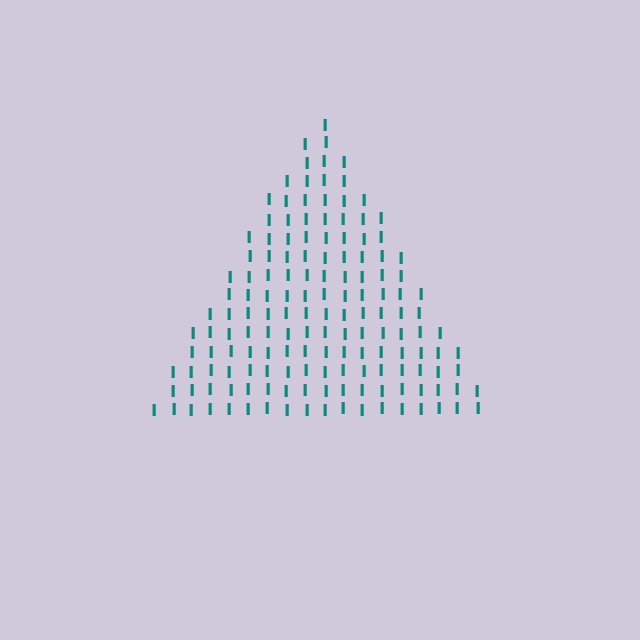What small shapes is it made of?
It is made of small letter I's.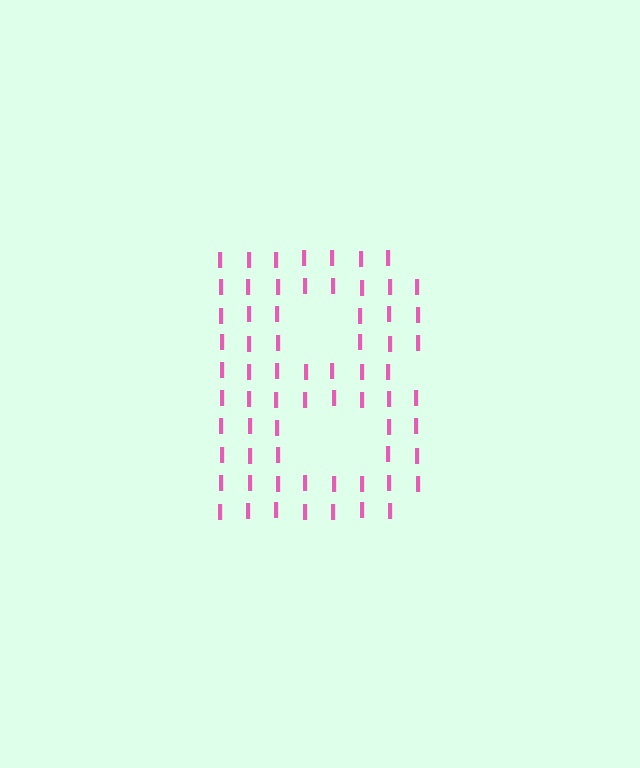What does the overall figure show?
The overall figure shows the letter B.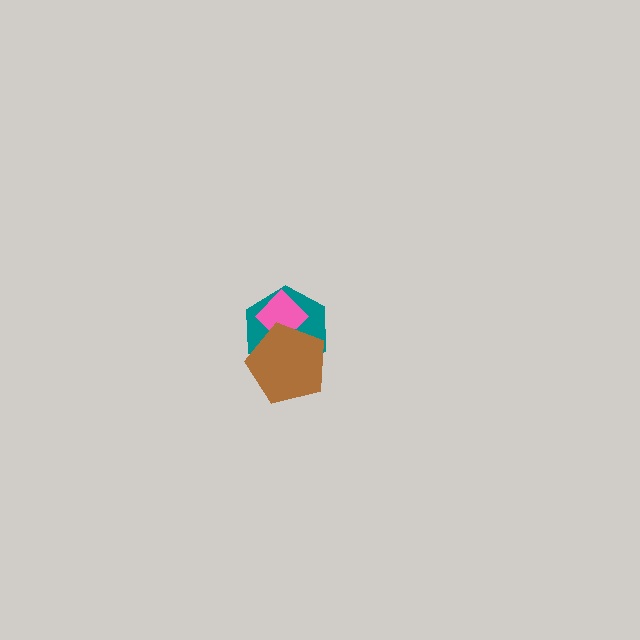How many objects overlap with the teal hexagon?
2 objects overlap with the teal hexagon.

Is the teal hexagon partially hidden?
Yes, it is partially covered by another shape.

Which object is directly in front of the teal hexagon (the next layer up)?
The pink diamond is directly in front of the teal hexagon.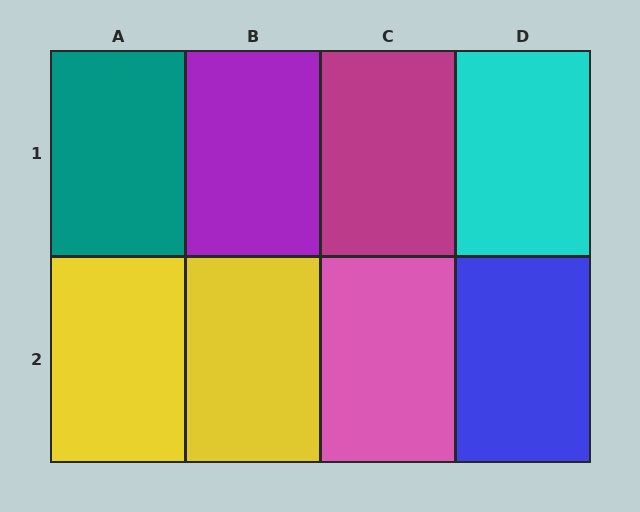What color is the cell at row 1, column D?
Cyan.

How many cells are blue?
1 cell is blue.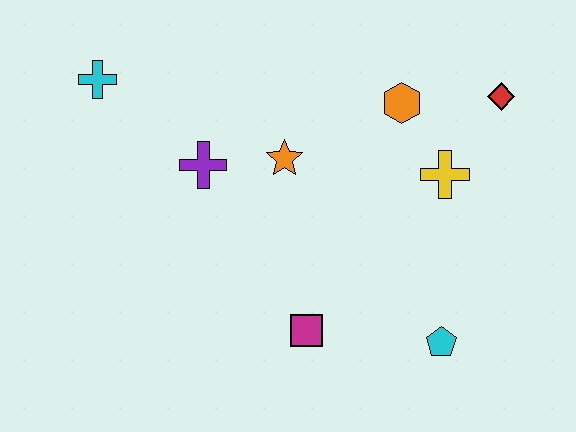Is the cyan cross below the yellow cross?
No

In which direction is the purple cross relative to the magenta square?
The purple cross is above the magenta square.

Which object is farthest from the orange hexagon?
The cyan cross is farthest from the orange hexagon.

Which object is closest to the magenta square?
The cyan pentagon is closest to the magenta square.